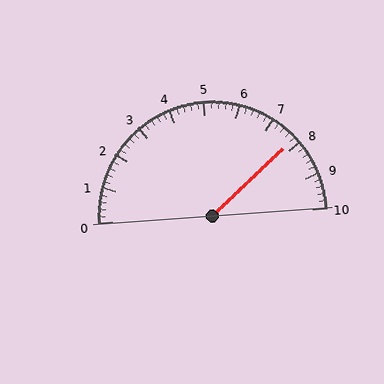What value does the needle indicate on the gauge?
The needle indicates approximately 7.8.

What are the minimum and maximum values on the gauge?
The gauge ranges from 0 to 10.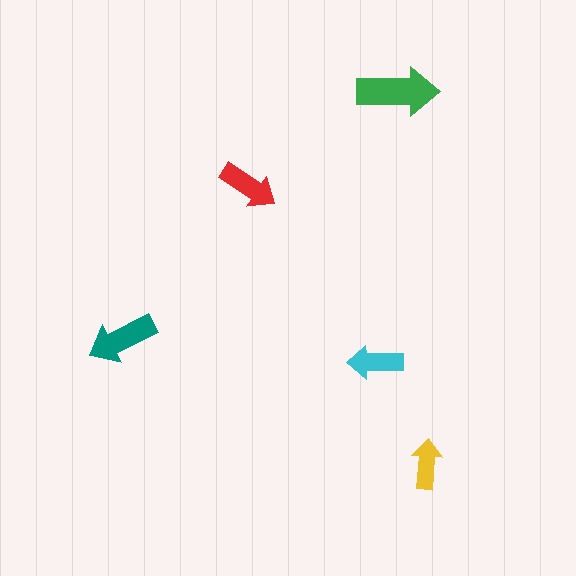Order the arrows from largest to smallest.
the green one, the teal one, the red one, the cyan one, the yellow one.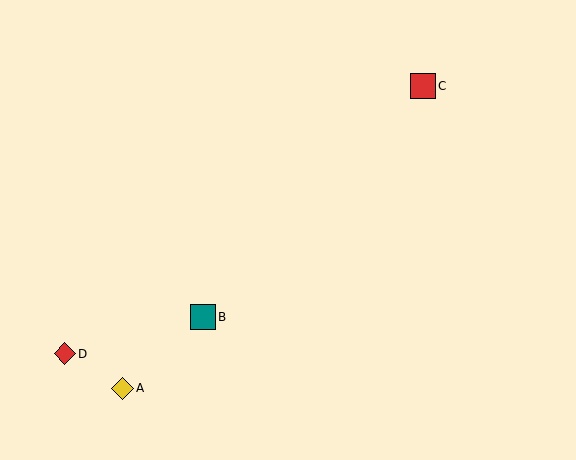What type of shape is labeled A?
Shape A is a yellow diamond.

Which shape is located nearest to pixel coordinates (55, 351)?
The red diamond (labeled D) at (65, 354) is nearest to that location.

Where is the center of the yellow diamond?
The center of the yellow diamond is at (122, 388).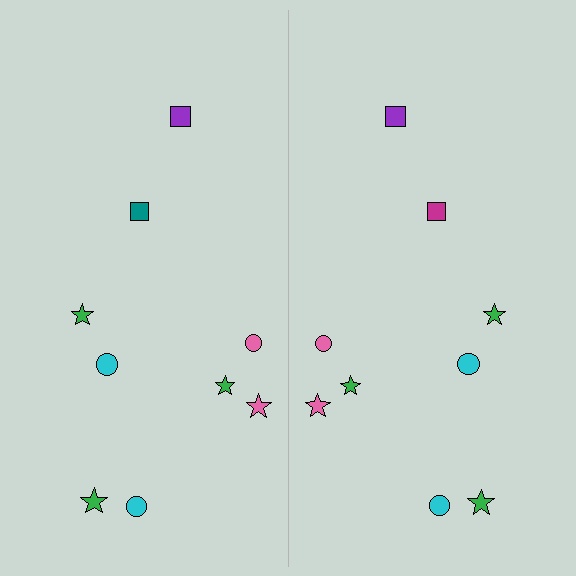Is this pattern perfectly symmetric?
No, the pattern is not perfectly symmetric. The magenta square on the right side breaks the symmetry — its mirror counterpart is teal.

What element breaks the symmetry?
The magenta square on the right side breaks the symmetry — its mirror counterpart is teal.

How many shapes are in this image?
There are 18 shapes in this image.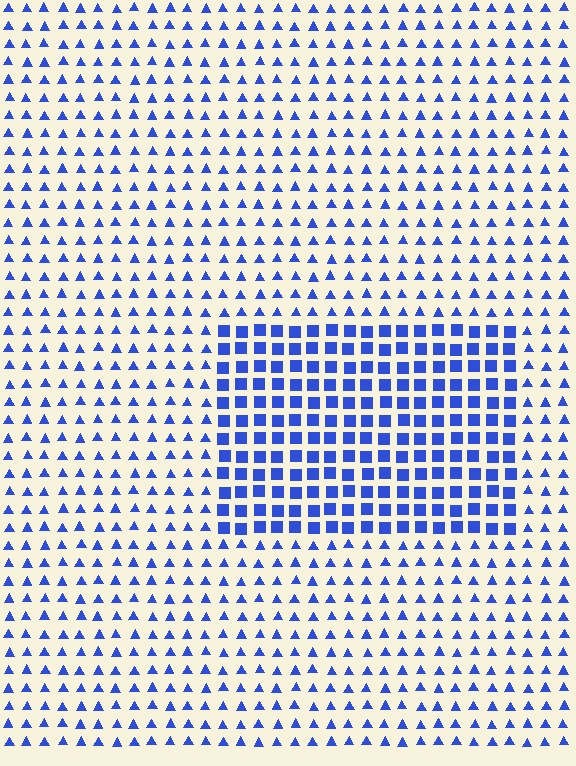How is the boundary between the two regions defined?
The boundary is defined by a change in element shape: squares inside vs. triangles outside. All elements share the same color and spacing.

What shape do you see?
I see a rectangle.